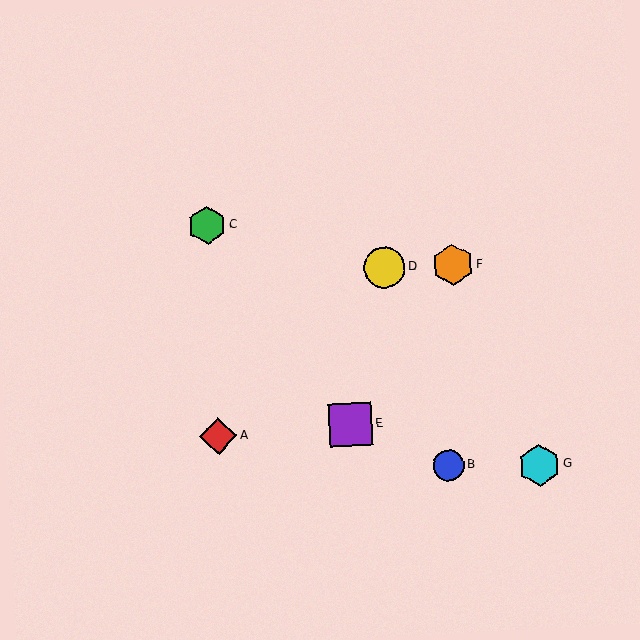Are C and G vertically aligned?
No, C is at x≈207 and G is at x≈539.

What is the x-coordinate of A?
Object A is at x≈218.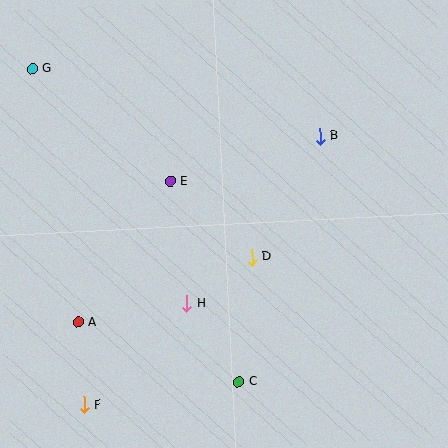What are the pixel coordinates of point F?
Point F is at (84, 405).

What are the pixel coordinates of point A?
Point A is at (78, 322).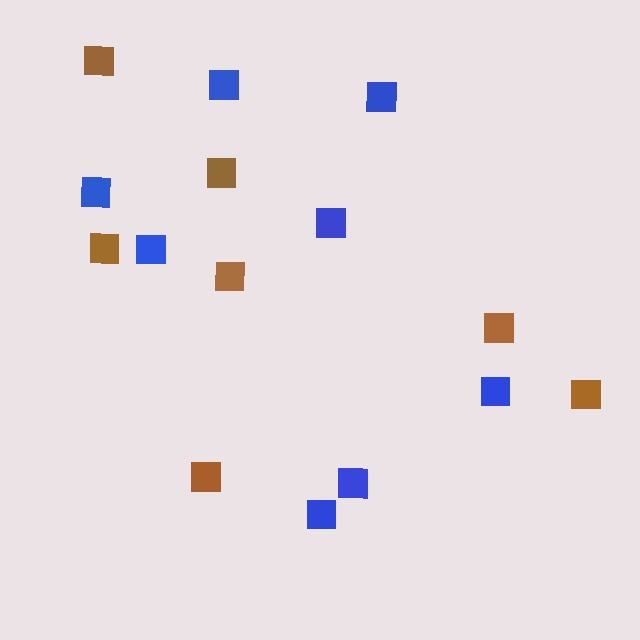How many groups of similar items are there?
There are 2 groups: one group of brown squares (7) and one group of blue squares (8).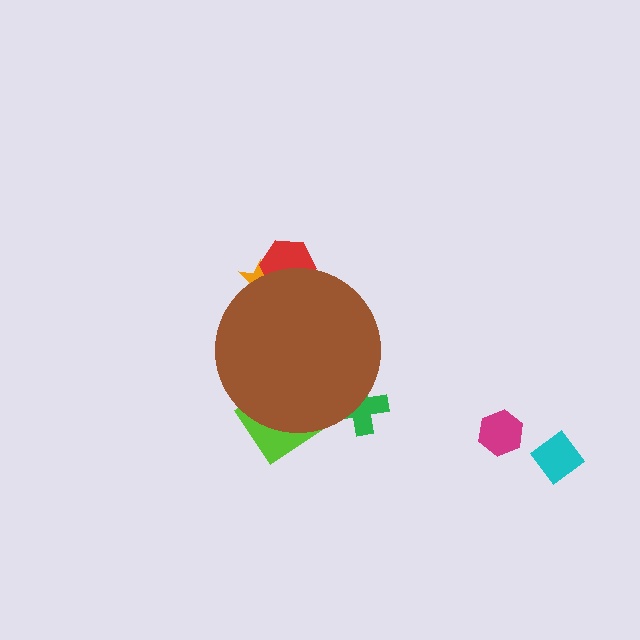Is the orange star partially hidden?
Yes, the orange star is partially hidden behind the brown circle.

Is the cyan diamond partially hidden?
No, the cyan diamond is fully visible.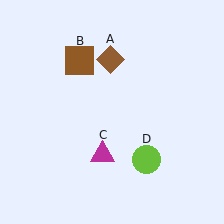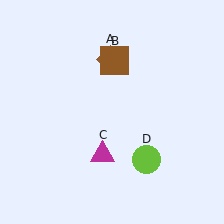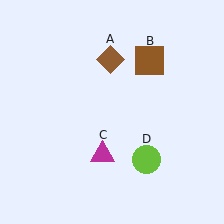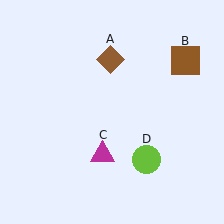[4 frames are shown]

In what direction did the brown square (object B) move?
The brown square (object B) moved right.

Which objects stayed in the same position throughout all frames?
Brown diamond (object A) and magenta triangle (object C) and lime circle (object D) remained stationary.